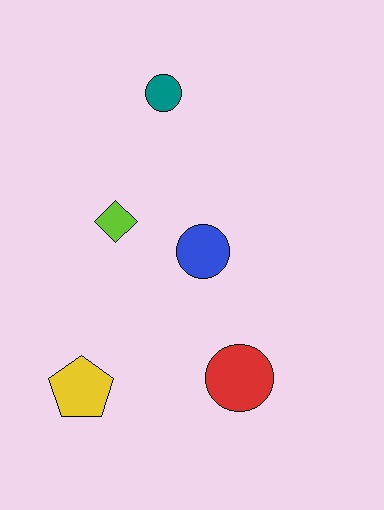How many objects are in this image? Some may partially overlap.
There are 5 objects.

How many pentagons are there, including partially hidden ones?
There is 1 pentagon.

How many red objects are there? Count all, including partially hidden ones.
There is 1 red object.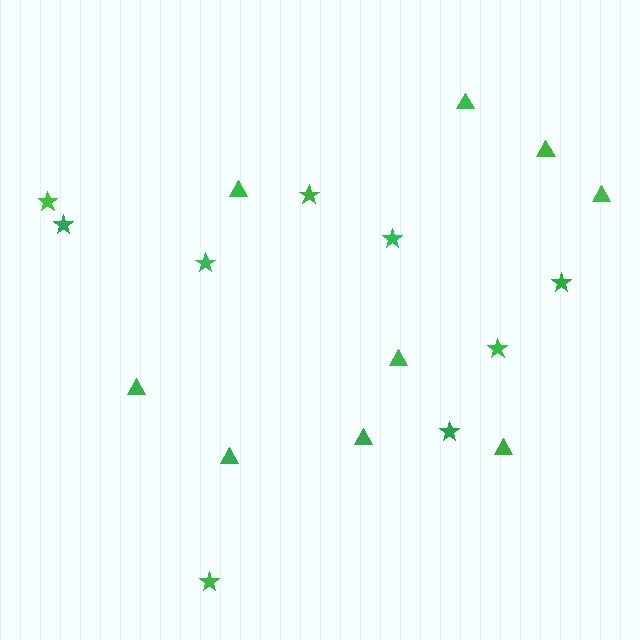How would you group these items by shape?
There are 2 groups: one group of triangles (9) and one group of stars (9).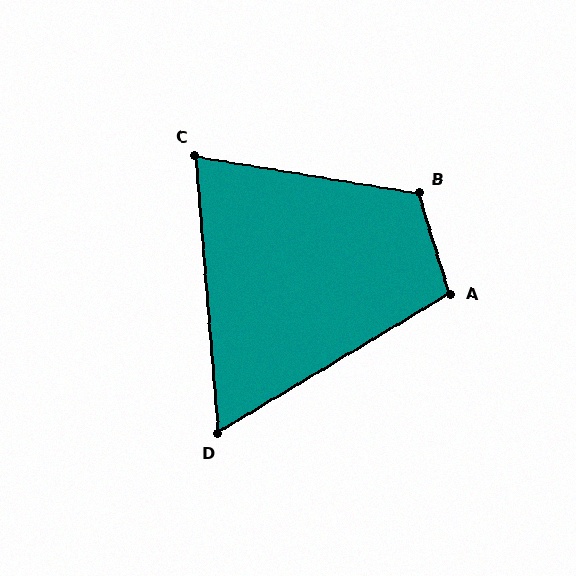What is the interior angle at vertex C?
Approximately 76 degrees (acute).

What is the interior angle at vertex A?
Approximately 104 degrees (obtuse).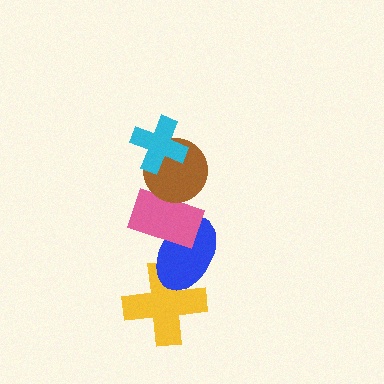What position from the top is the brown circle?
The brown circle is 2nd from the top.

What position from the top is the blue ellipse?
The blue ellipse is 4th from the top.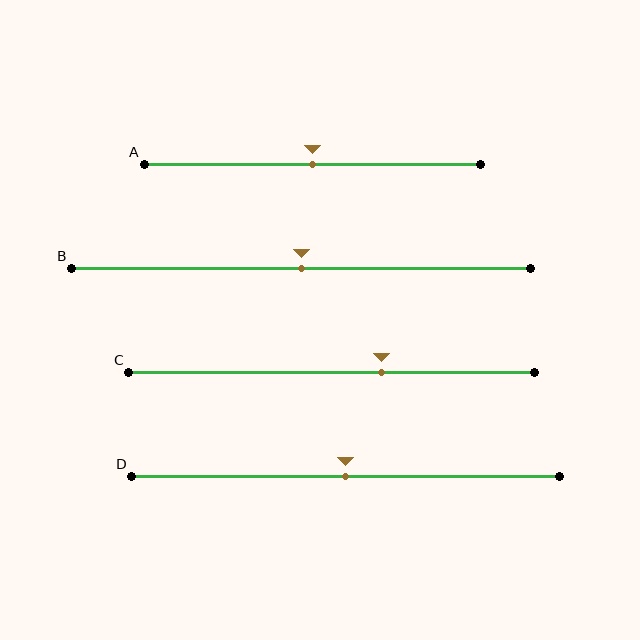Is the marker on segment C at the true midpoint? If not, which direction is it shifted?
No, the marker on segment C is shifted to the right by about 12% of the segment length.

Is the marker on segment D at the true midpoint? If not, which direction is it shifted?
Yes, the marker on segment D is at the true midpoint.